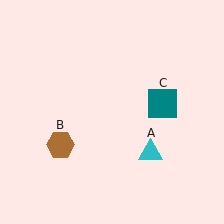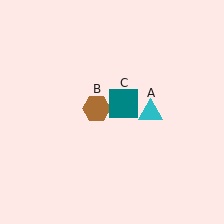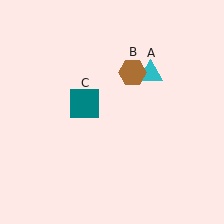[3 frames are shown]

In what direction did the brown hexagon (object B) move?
The brown hexagon (object B) moved up and to the right.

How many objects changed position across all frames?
3 objects changed position: cyan triangle (object A), brown hexagon (object B), teal square (object C).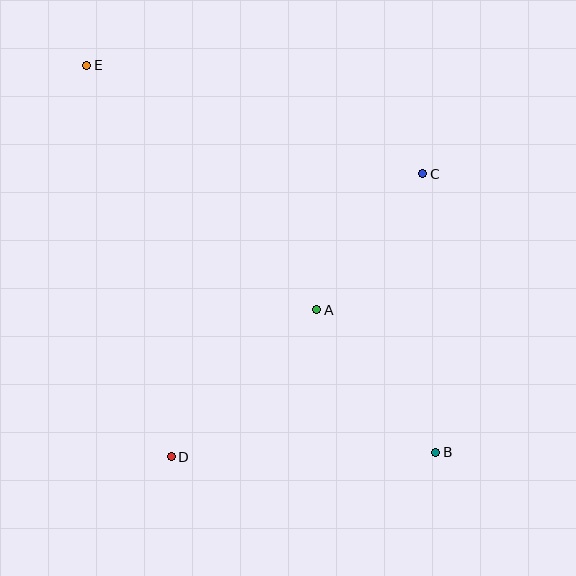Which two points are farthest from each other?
Points B and E are farthest from each other.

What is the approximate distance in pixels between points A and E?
The distance between A and E is approximately 335 pixels.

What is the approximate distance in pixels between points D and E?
The distance between D and E is approximately 400 pixels.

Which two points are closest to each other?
Points A and C are closest to each other.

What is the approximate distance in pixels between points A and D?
The distance between A and D is approximately 207 pixels.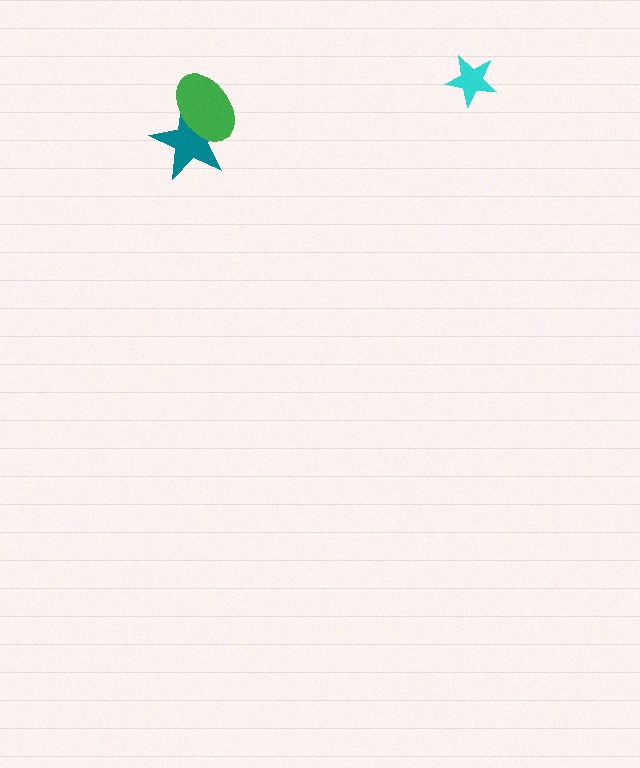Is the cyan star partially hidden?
No, no other shape covers it.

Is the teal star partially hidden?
Yes, it is partially covered by another shape.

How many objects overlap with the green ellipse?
1 object overlaps with the green ellipse.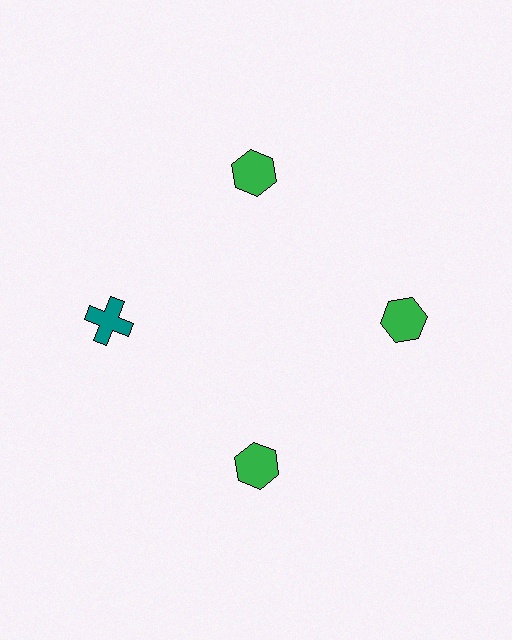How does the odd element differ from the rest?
It differs in both color (teal instead of green) and shape (cross instead of hexagon).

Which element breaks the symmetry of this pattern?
The teal cross at roughly the 9 o'clock position breaks the symmetry. All other shapes are green hexagons.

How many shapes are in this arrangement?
There are 4 shapes arranged in a ring pattern.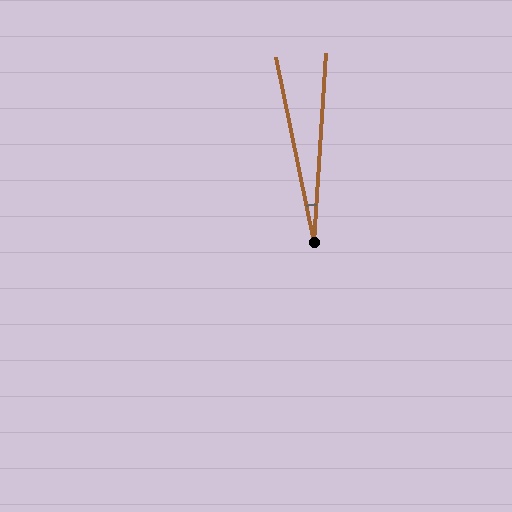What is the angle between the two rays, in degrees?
Approximately 15 degrees.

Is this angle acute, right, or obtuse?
It is acute.